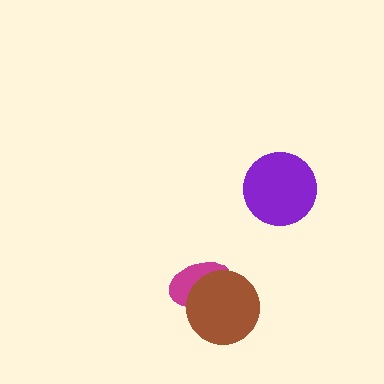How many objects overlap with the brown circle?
1 object overlaps with the brown circle.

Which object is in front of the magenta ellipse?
The brown circle is in front of the magenta ellipse.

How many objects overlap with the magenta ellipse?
1 object overlaps with the magenta ellipse.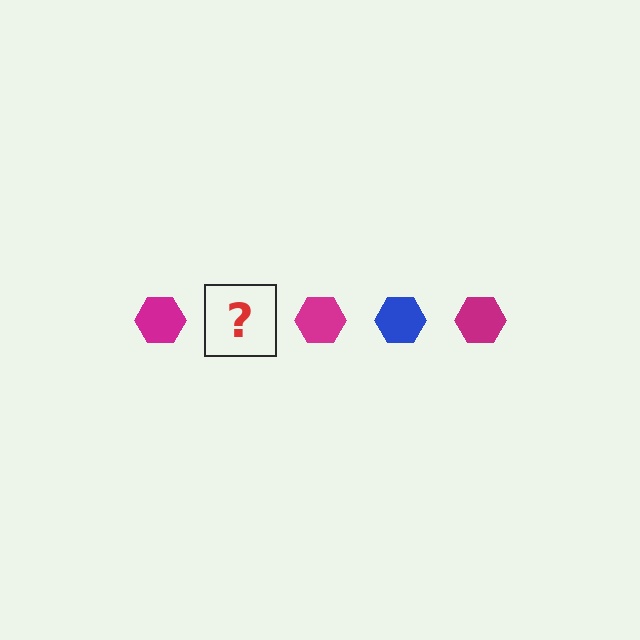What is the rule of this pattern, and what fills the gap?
The rule is that the pattern cycles through magenta, blue hexagons. The gap should be filled with a blue hexagon.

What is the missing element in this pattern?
The missing element is a blue hexagon.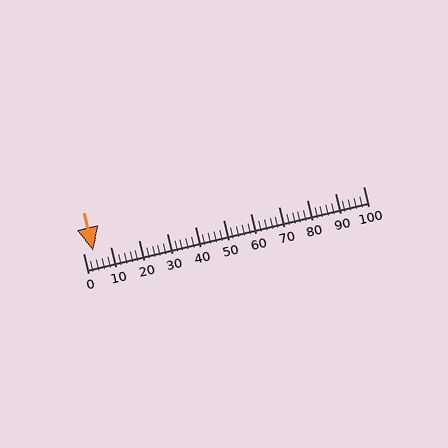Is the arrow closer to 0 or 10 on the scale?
The arrow is closer to 0.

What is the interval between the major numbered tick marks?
The major tick marks are spaced 10 units apart.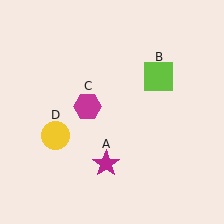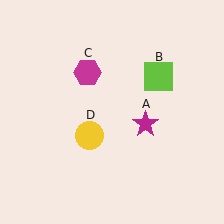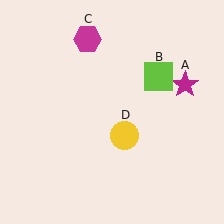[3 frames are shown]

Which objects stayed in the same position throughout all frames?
Lime square (object B) remained stationary.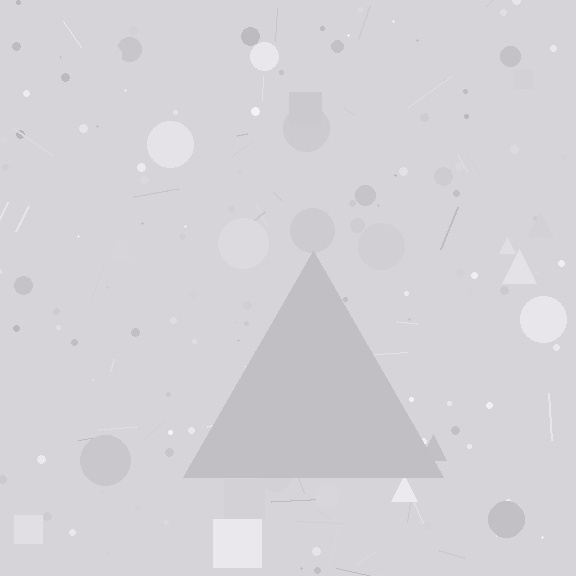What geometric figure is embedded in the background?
A triangle is embedded in the background.